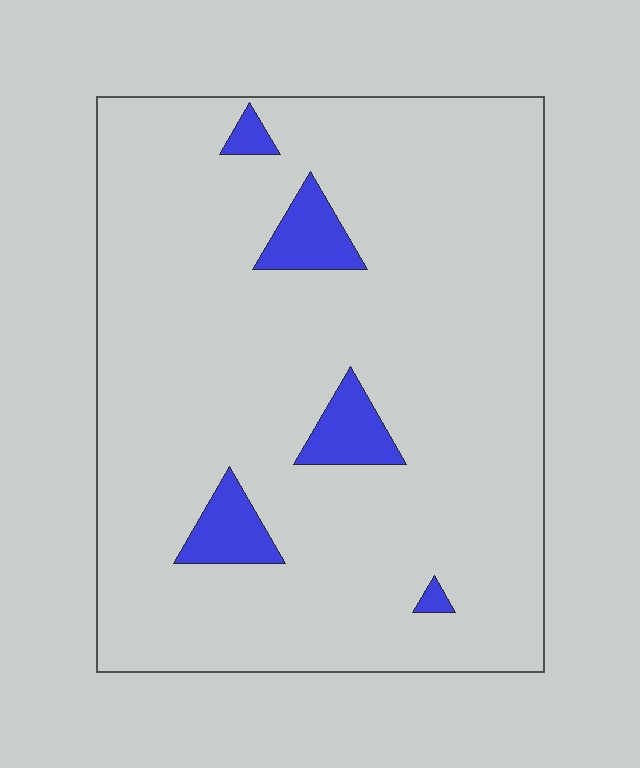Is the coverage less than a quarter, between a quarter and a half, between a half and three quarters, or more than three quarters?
Less than a quarter.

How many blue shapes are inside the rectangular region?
5.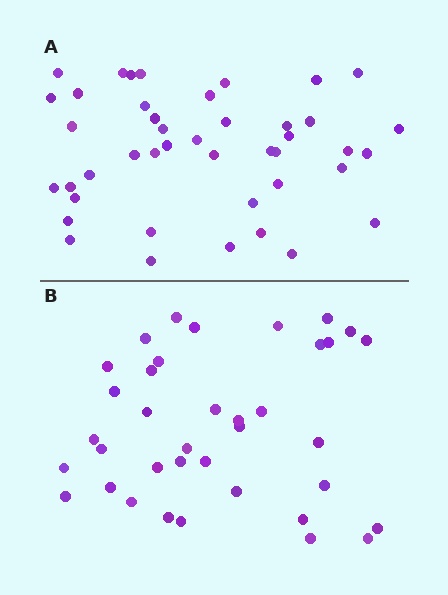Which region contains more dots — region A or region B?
Region A (the top region) has more dots.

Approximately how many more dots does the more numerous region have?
Region A has about 6 more dots than region B.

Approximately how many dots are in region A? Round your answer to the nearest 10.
About 40 dots. (The exact count is 43, which rounds to 40.)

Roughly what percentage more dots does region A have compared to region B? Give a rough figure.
About 15% more.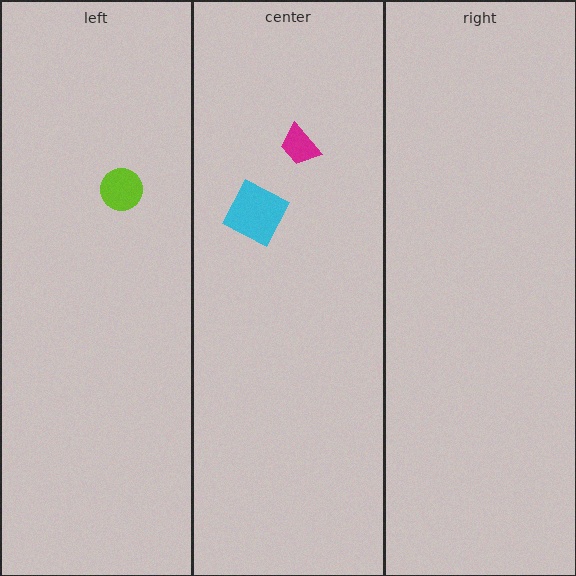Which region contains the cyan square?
The center region.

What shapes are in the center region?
The cyan square, the magenta trapezoid.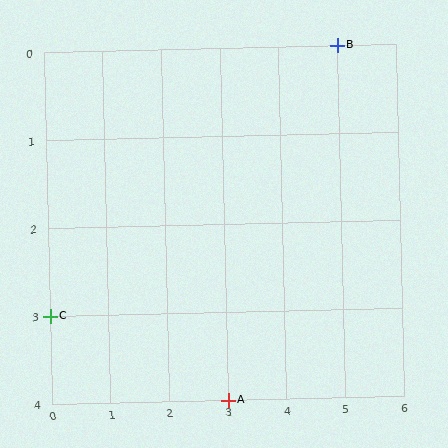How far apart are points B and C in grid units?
Points B and C are 5 columns and 3 rows apart (about 5.8 grid units diagonally).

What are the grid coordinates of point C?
Point C is at grid coordinates (0, 3).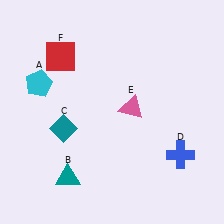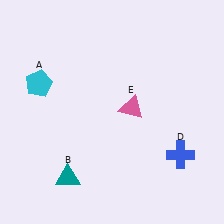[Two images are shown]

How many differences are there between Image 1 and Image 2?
There are 2 differences between the two images.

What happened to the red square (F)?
The red square (F) was removed in Image 2. It was in the top-left area of Image 1.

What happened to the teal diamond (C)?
The teal diamond (C) was removed in Image 2. It was in the bottom-left area of Image 1.